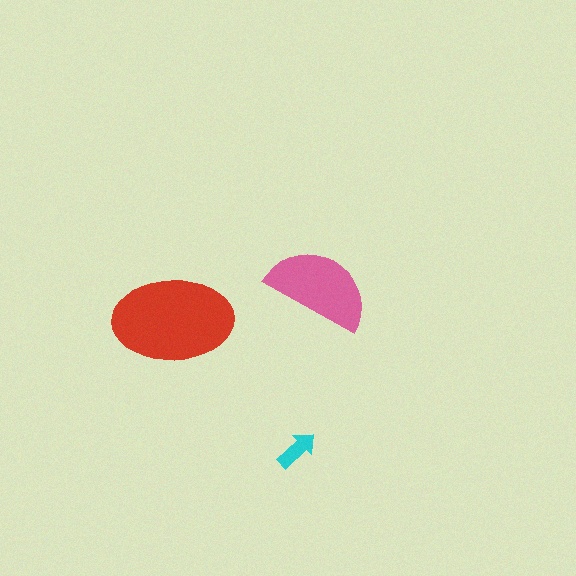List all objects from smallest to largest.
The cyan arrow, the pink semicircle, the red ellipse.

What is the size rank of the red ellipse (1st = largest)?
1st.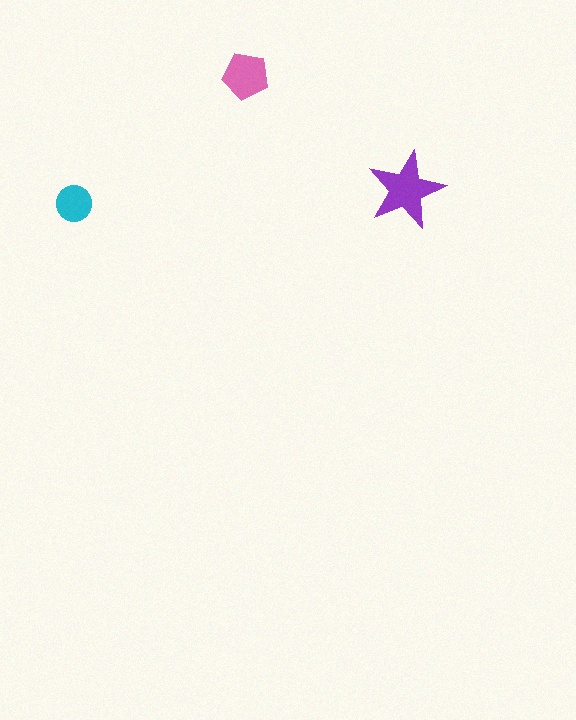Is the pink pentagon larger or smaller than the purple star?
Smaller.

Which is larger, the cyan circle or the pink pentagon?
The pink pentagon.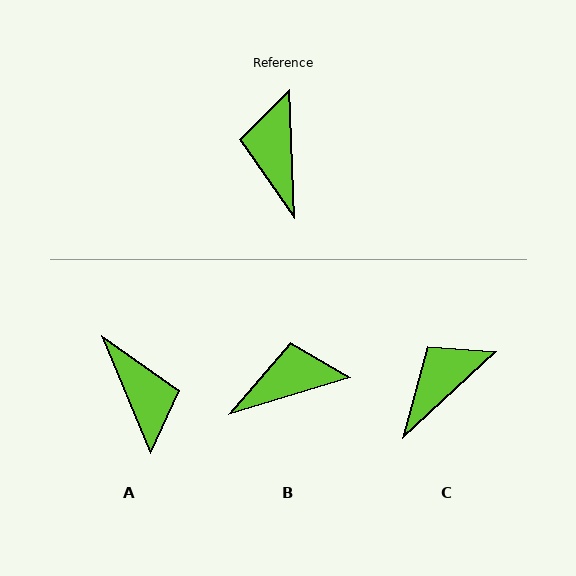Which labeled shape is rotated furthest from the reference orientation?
A, about 159 degrees away.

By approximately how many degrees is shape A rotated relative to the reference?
Approximately 159 degrees clockwise.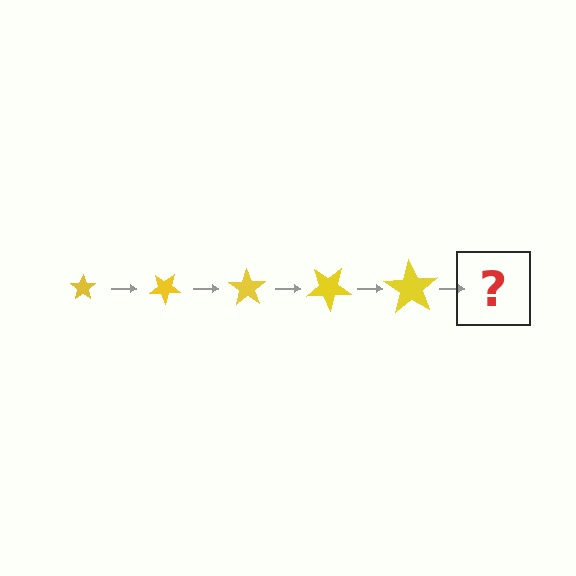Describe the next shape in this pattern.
It should be a star, larger than the previous one and rotated 175 degrees from the start.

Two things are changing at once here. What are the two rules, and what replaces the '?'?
The two rules are that the star grows larger each step and it rotates 35 degrees each step. The '?' should be a star, larger than the previous one and rotated 175 degrees from the start.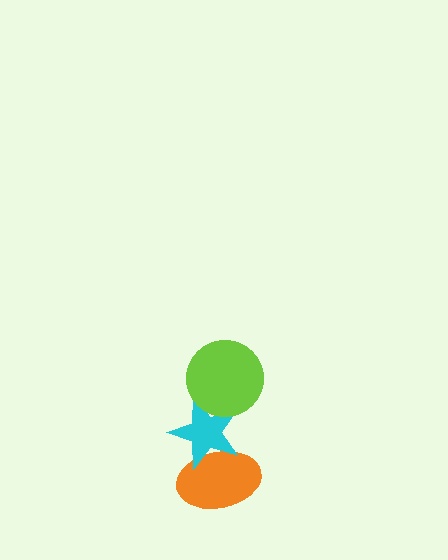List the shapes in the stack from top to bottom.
From top to bottom: the lime circle, the cyan star, the orange ellipse.